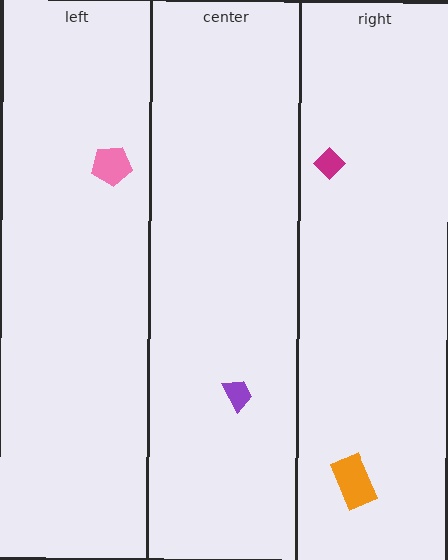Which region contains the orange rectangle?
The right region.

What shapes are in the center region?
The purple trapezoid.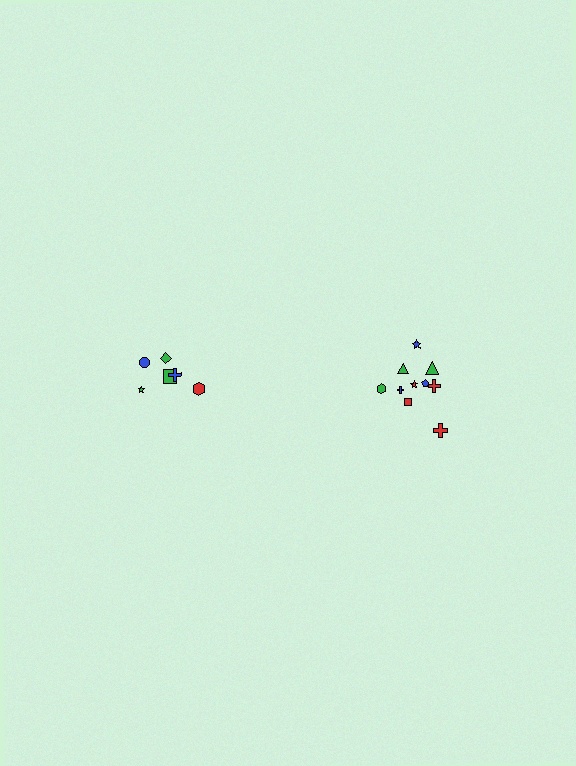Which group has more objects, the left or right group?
The right group.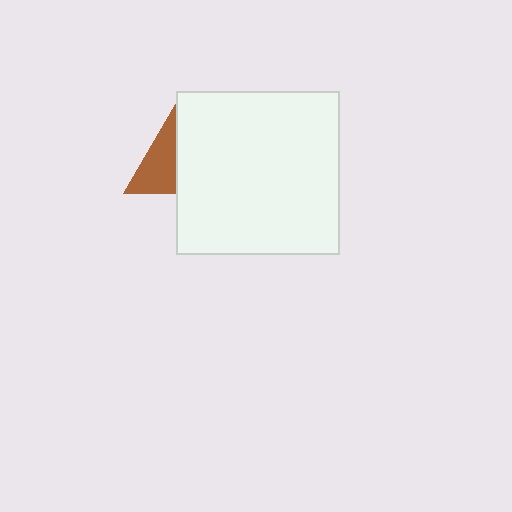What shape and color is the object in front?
The object in front is a white square.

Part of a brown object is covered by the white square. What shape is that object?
It is a triangle.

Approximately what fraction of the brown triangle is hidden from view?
Roughly 49% of the brown triangle is hidden behind the white square.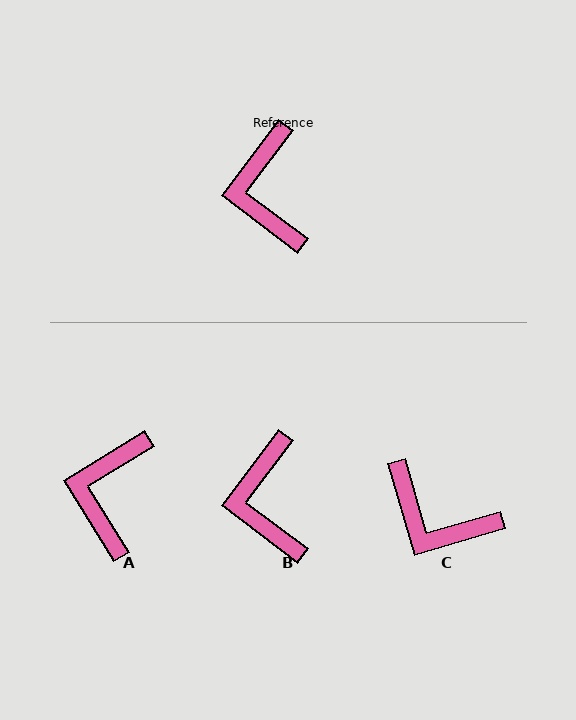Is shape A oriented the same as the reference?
No, it is off by about 21 degrees.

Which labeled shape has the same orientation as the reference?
B.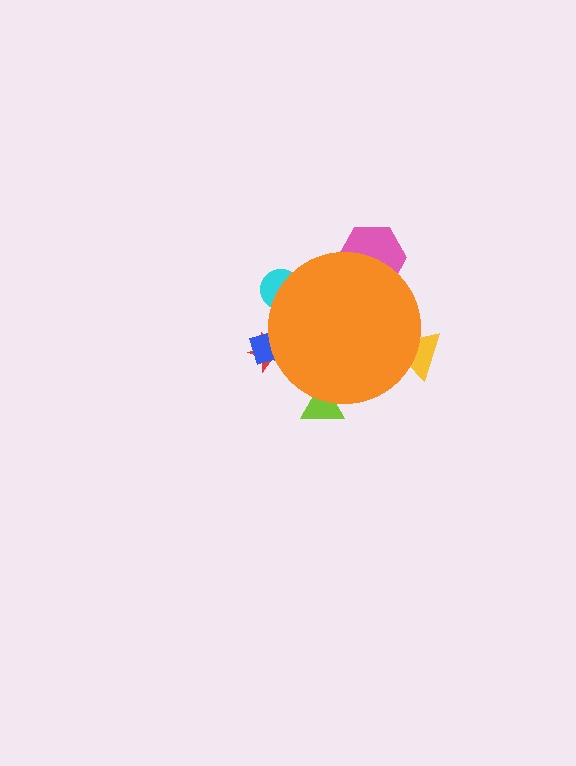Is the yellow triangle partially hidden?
Yes, the yellow triangle is partially hidden behind the orange circle.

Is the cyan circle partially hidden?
Yes, the cyan circle is partially hidden behind the orange circle.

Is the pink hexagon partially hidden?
Yes, the pink hexagon is partially hidden behind the orange circle.